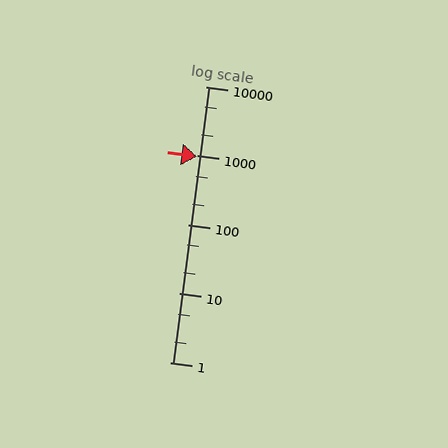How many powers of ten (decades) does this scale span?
The scale spans 4 decades, from 1 to 10000.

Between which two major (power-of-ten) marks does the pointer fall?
The pointer is between 100 and 1000.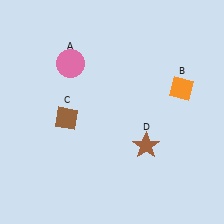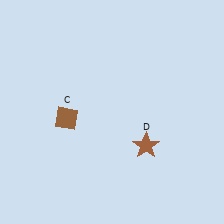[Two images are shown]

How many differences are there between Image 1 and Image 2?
There are 2 differences between the two images.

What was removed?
The orange diamond (B), the pink circle (A) were removed in Image 2.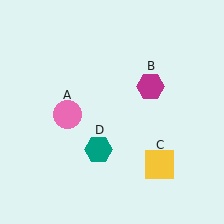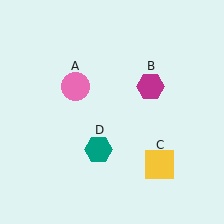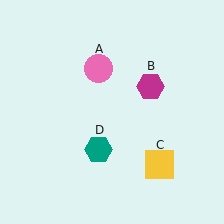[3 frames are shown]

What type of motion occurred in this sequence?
The pink circle (object A) rotated clockwise around the center of the scene.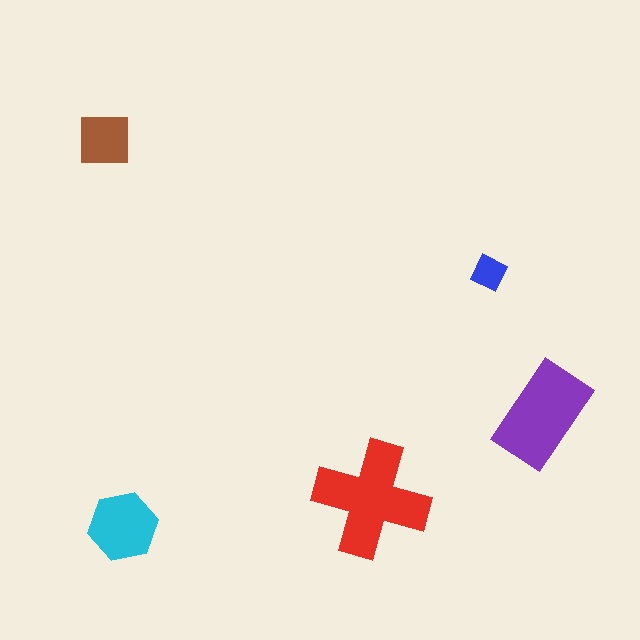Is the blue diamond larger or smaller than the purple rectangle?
Smaller.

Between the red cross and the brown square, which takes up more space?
The red cross.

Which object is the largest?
The red cross.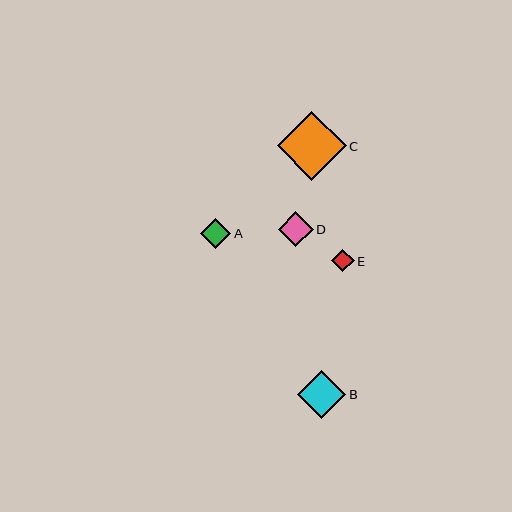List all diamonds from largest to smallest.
From largest to smallest: C, B, D, A, E.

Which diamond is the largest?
Diamond C is the largest with a size of approximately 69 pixels.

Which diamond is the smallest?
Diamond E is the smallest with a size of approximately 23 pixels.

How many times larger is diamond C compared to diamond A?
Diamond C is approximately 2.3 times the size of diamond A.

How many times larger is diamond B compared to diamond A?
Diamond B is approximately 1.6 times the size of diamond A.